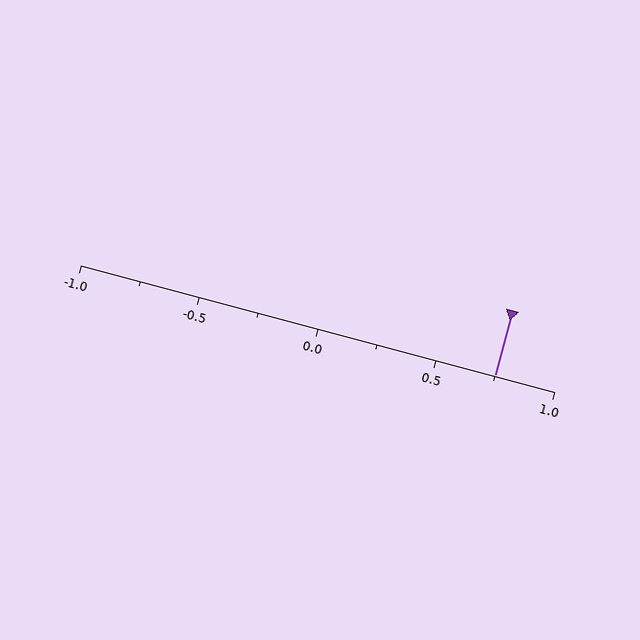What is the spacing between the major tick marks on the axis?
The major ticks are spaced 0.5 apart.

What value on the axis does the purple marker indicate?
The marker indicates approximately 0.75.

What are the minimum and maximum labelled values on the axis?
The axis runs from -1.0 to 1.0.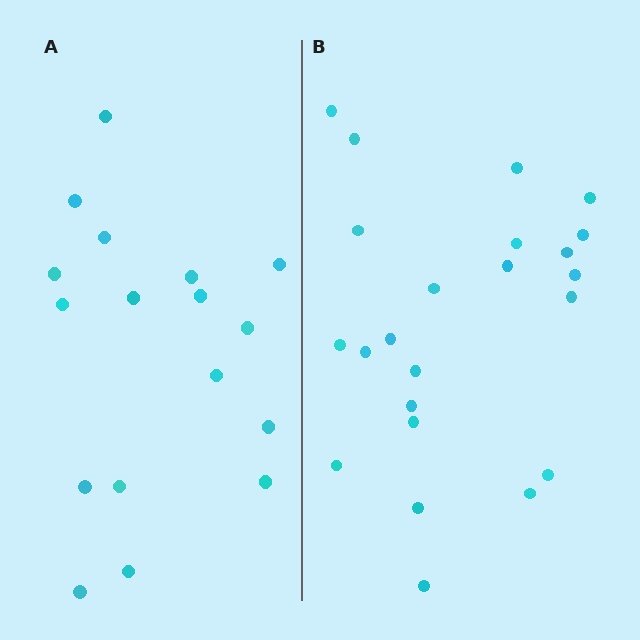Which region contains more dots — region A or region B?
Region B (the right region) has more dots.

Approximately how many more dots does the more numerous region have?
Region B has about 6 more dots than region A.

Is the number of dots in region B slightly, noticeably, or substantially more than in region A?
Region B has noticeably more, but not dramatically so. The ratio is roughly 1.4 to 1.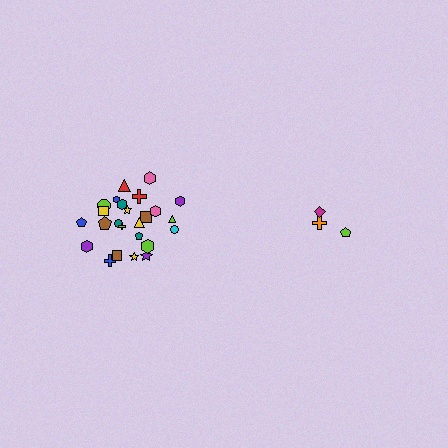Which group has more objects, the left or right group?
The left group.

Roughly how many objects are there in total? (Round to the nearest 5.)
Roughly 30 objects in total.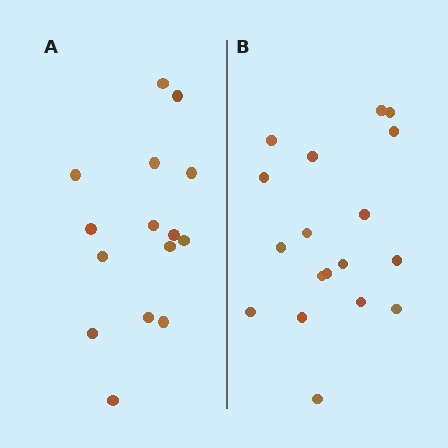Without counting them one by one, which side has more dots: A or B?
Region B (the right region) has more dots.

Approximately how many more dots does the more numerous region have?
Region B has just a few more — roughly 2 or 3 more dots than region A.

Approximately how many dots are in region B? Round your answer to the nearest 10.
About 20 dots. (The exact count is 18, which rounds to 20.)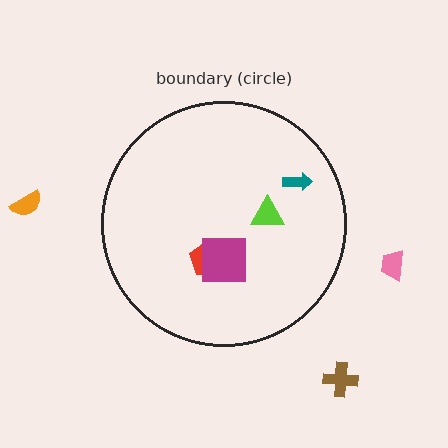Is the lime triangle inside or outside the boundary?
Inside.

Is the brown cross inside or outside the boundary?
Outside.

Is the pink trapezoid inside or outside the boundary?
Outside.